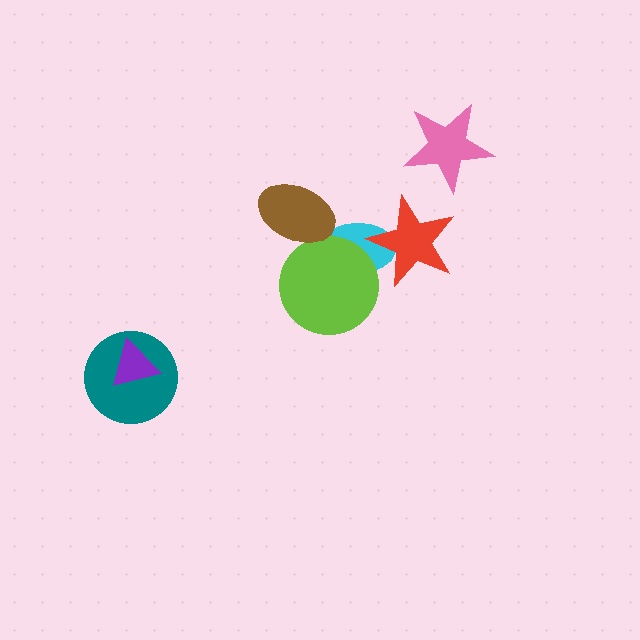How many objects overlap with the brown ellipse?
2 objects overlap with the brown ellipse.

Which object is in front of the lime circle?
The brown ellipse is in front of the lime circle.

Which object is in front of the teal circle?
The purple triangle is in front of the teal circle.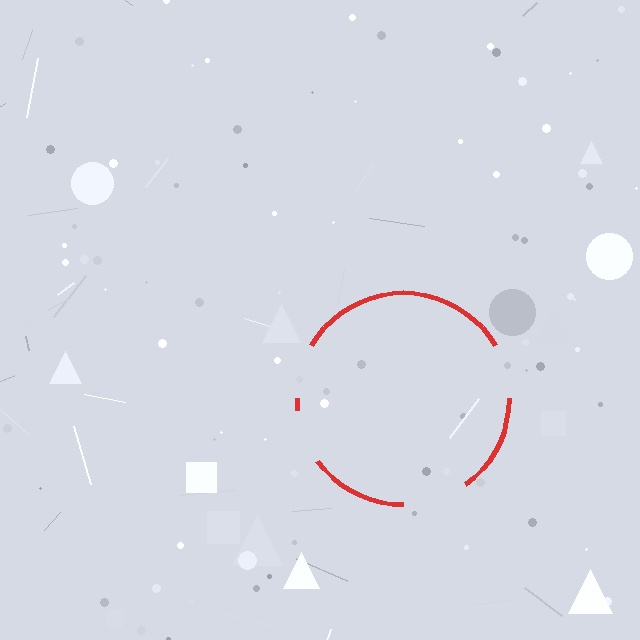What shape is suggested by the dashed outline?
The dashed outline suggests a circle.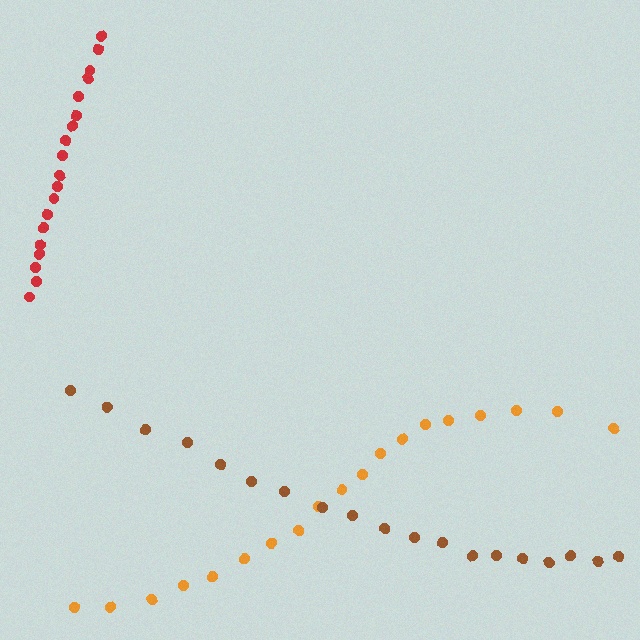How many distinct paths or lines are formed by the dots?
There are 3 distinct paths.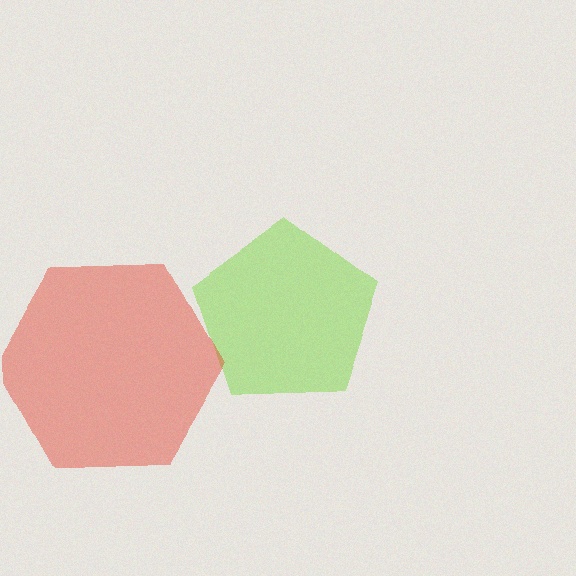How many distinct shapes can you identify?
There are 2 distinct shapes: a lime pentagon, a red hexagon.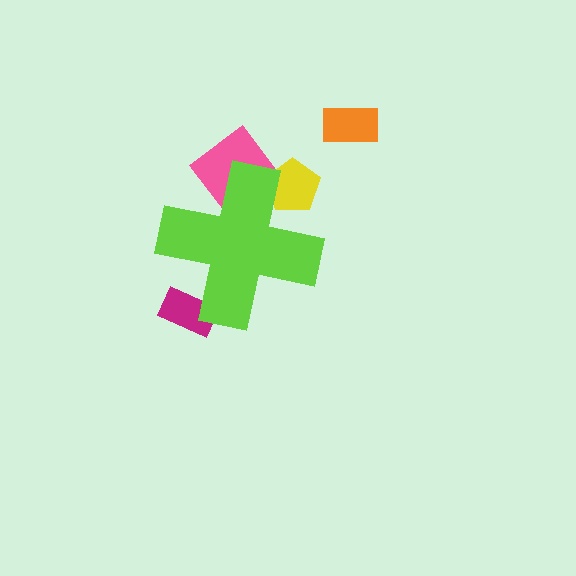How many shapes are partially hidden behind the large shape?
3 shapes are partially hidden.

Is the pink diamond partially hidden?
Yes, the pink diamond is partially hidden behind the lime cross.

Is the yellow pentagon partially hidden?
Yes, the yellow pentagon is partially hidden behind the lime cross.